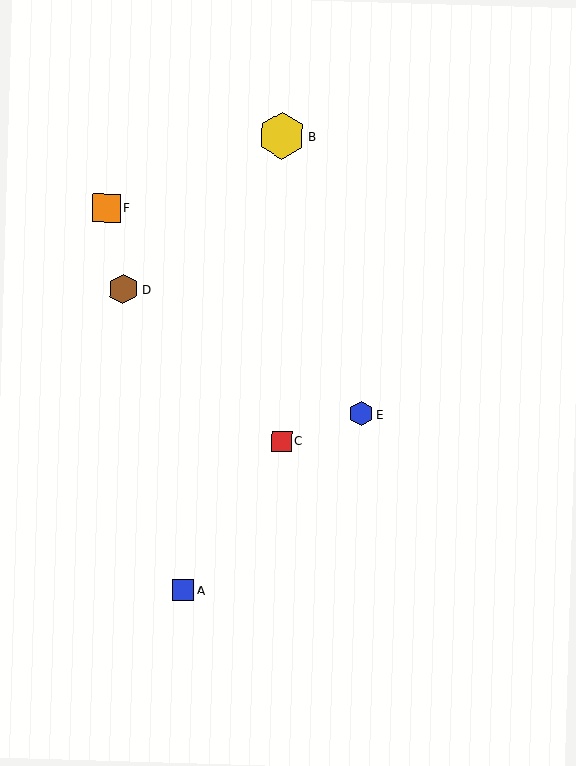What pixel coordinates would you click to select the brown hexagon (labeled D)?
Click at (123, 289) to select the brown hexagon D.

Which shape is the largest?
The yellow hexagon (labeled B) is the largest.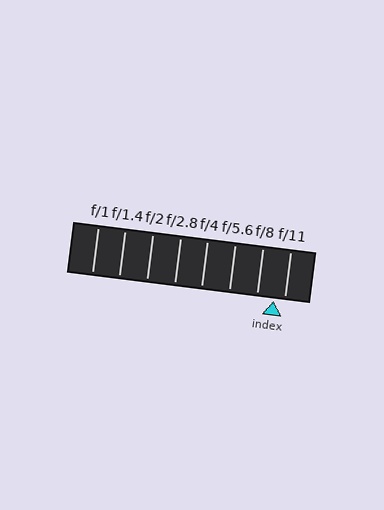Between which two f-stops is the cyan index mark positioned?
The index mark is between f/8 and f/11.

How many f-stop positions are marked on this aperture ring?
There are 8 f-stop positions marked.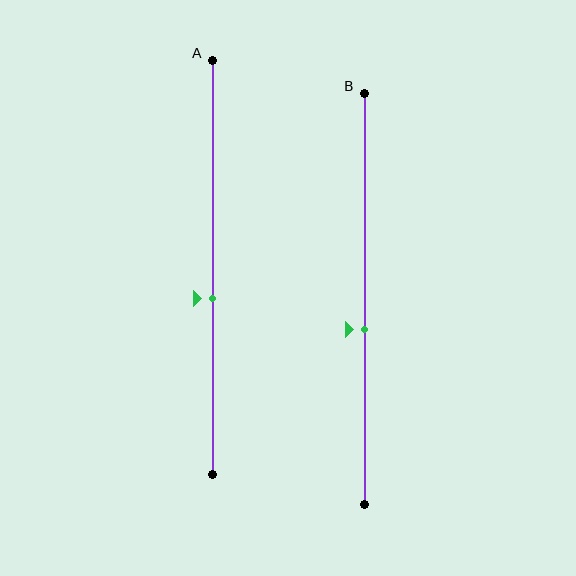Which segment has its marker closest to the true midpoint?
Segment B has its marker closest to the true midpoint.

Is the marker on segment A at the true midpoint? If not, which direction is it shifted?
No, the marker on segment A is shifted downward by about 8% of the segment length.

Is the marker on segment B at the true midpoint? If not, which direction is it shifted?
No, the marker on segment B is shifted downward by about 7% of the segment length.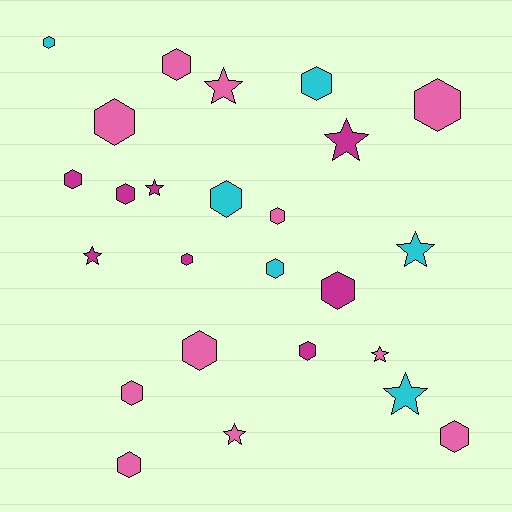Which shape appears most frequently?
Hexagon, with 17 objects.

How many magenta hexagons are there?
There are 5 magenta hexagons.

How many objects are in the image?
There are 25 objects.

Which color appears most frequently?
Pink, with 11 objects.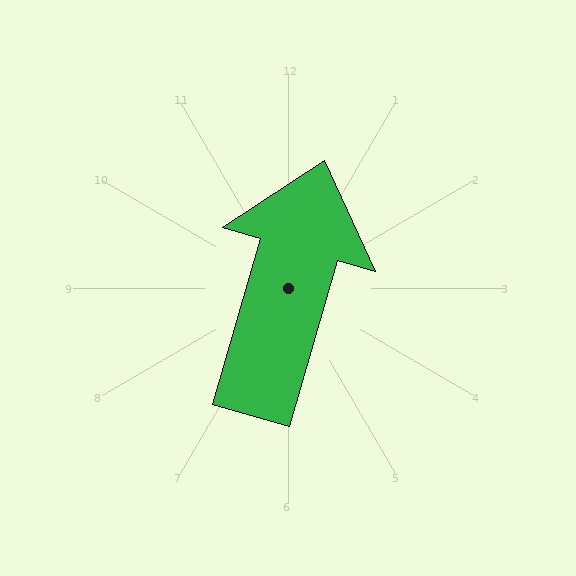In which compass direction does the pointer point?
North.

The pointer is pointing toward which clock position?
Roughly 1 o'clock.